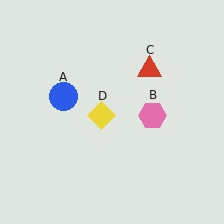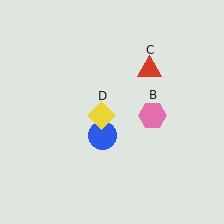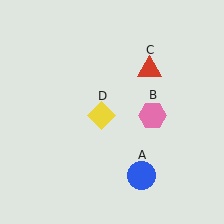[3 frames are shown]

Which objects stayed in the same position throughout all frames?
Pink hexagon (object B) and red triangle (object C) and yellow diamond (object D) remained stationary.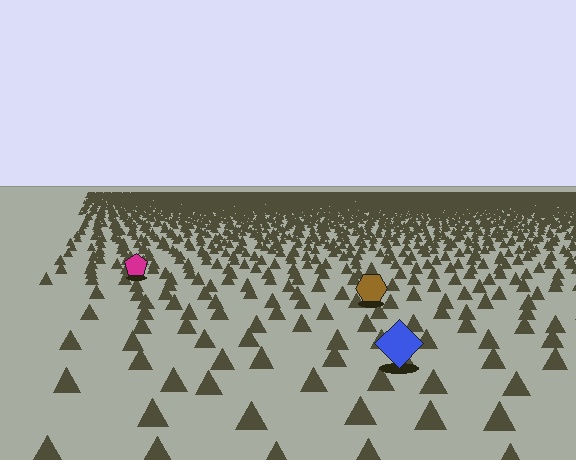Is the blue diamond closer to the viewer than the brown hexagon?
Yes. The blue diamond is closer — you can tell from the texture gradient: the ground texture is coarser near it.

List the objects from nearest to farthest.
From nearest to farthest: the blue diamond, the brown hexagon, the magenta pentagon.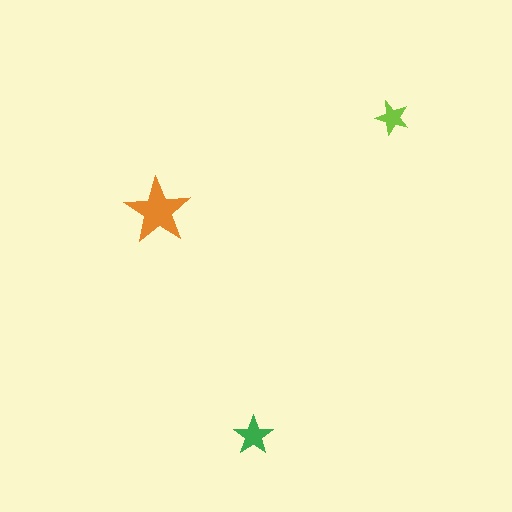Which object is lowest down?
The green star is bottommost.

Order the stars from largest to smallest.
the orange one, the green one, the lime one.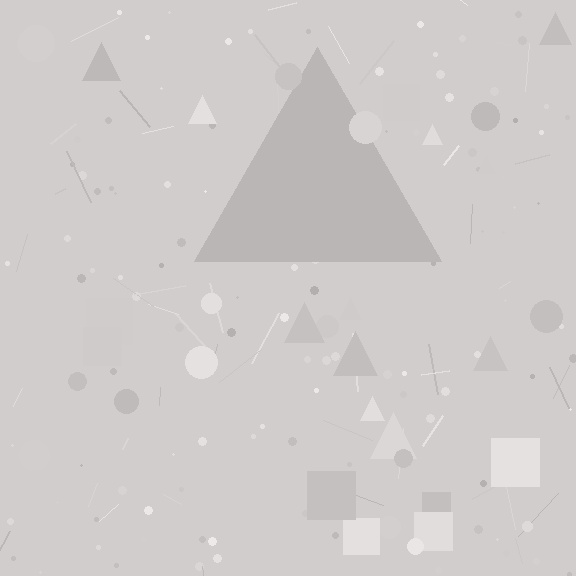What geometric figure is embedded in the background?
A triangle is embedded in the background.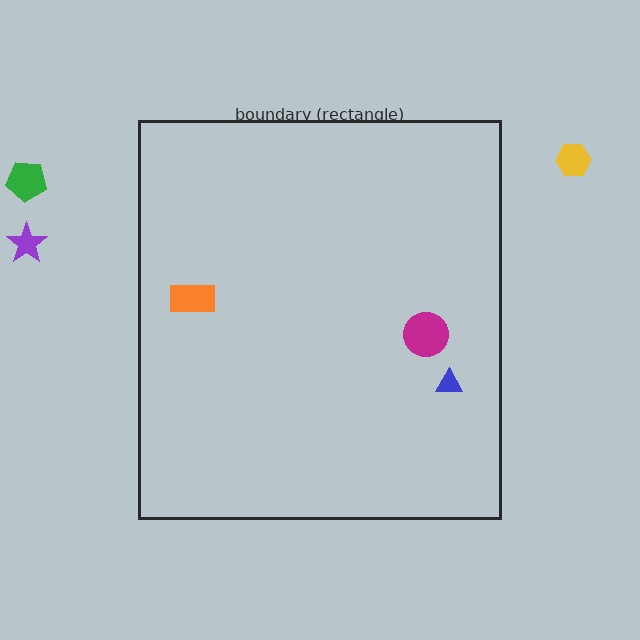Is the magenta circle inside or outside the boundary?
Inside.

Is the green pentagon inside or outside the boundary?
Outside.